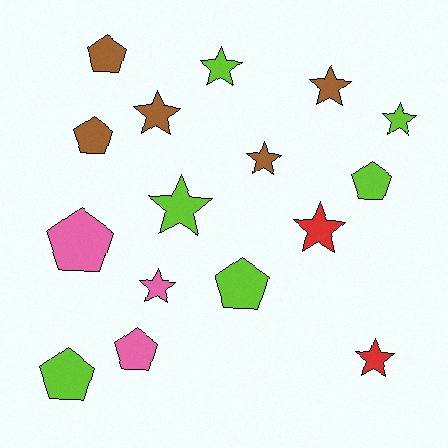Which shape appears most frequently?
Star, with 9 objects.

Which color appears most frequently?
Lime, with 6 objects.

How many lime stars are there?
There are 3 lime stars.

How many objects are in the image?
There are 16 objects.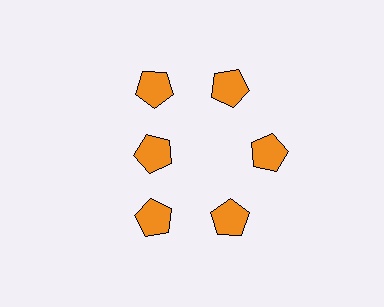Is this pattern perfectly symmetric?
No. The 6 orange pentagons are arranged in a ring, but one element near the 9 o'clock position is pulled inward toward the center, breaking the 6-fold rotational symmetry.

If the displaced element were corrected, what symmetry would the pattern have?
It would have 6-fold rotational symmetry — the pattern would map onto itself every 60 degrees.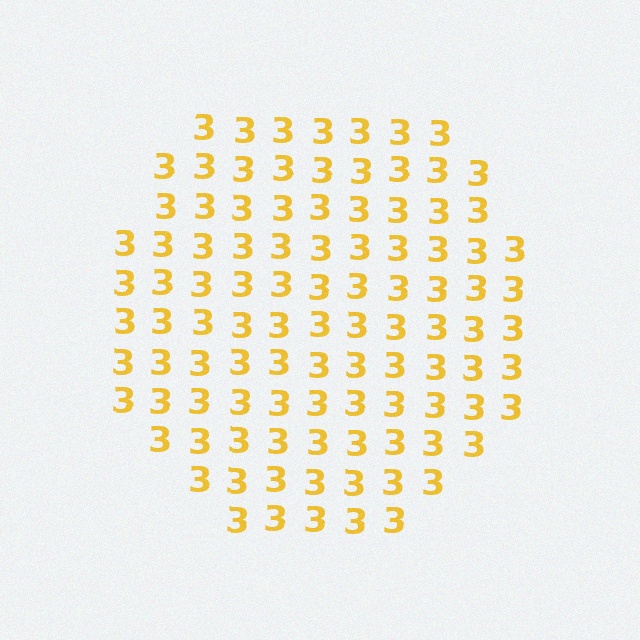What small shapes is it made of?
It is made of small digit 3's.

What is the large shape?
The large shape is a circle.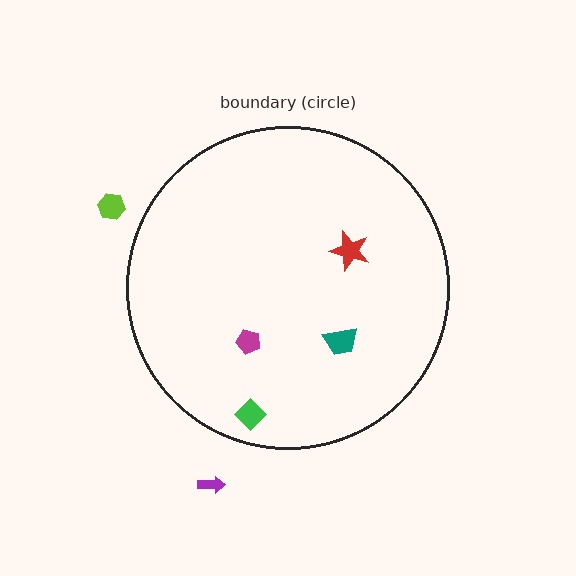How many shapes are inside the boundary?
4 inside, 2 outside.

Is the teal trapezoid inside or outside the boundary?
Inside.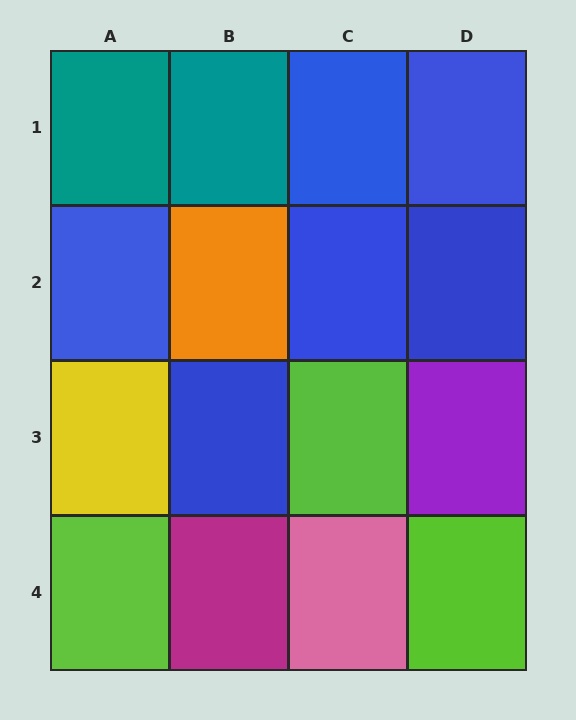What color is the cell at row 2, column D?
Blue.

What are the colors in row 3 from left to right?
Yellow, blue, lime, purple.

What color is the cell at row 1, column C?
Blue.